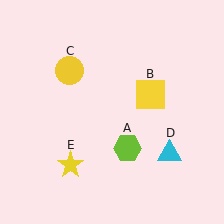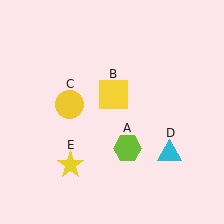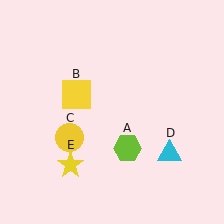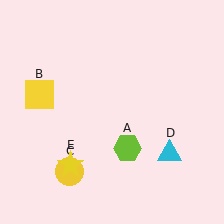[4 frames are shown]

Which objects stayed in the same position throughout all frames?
Lime hexagon (object A) and cyan triangle (object D) and yellow star (object E) remained stationary.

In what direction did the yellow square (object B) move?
The yellow square (object B) moved left.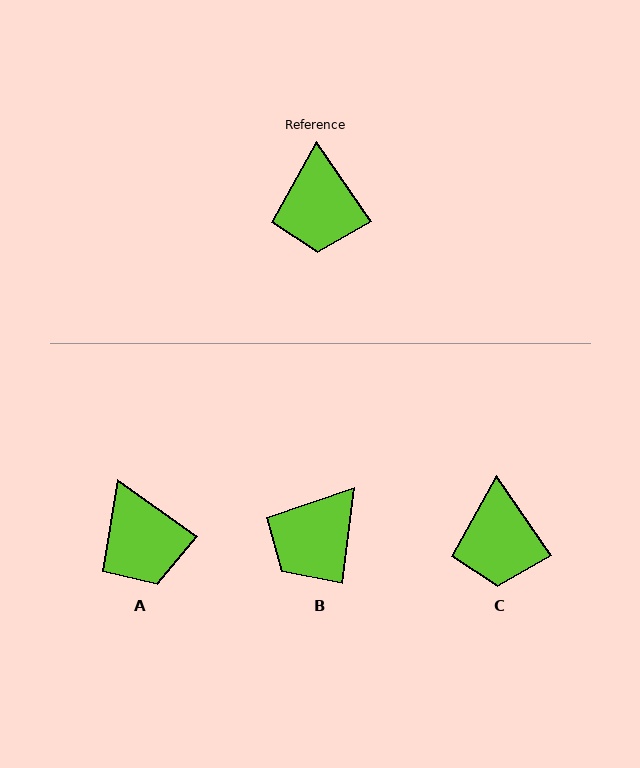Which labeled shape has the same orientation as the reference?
C.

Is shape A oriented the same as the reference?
No, it is off by about 20 degrees.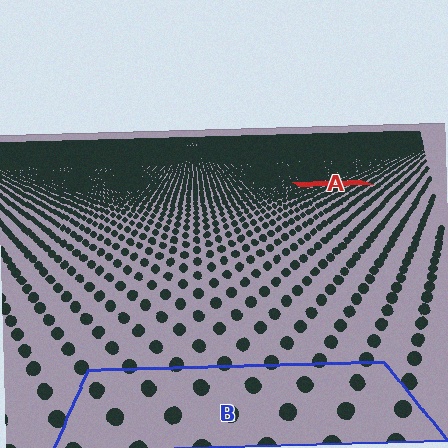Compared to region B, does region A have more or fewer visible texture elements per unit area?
Region A has more texture elements per unit area — they are packed more densely because it is farther away.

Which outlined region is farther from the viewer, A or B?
Region A is farther from the viewer — the texture elements inside it appear smaller and more densely packed.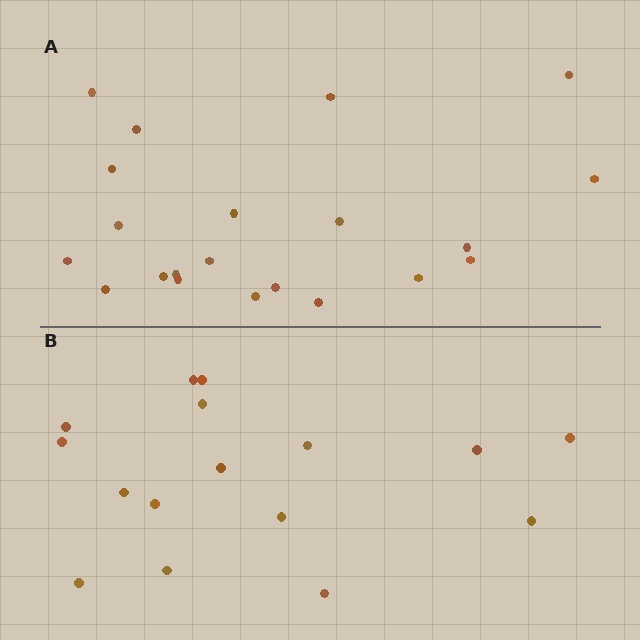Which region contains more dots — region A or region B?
Region A (the top region) has more dots.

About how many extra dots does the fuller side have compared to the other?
Region A has about 5 more dots than region B.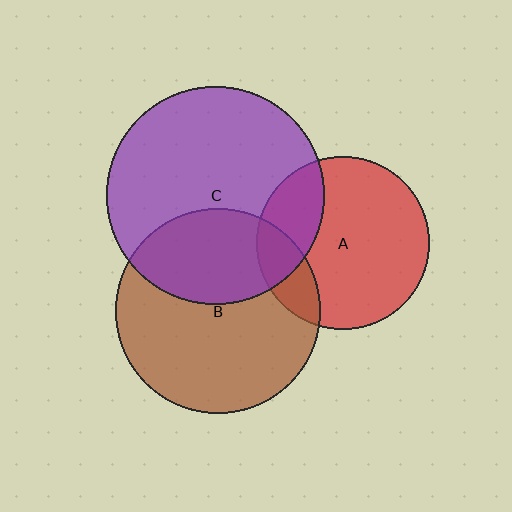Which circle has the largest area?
Circle C (purple).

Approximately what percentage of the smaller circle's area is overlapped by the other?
Approximately 35%.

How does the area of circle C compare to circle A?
Approximately 1.6 times.